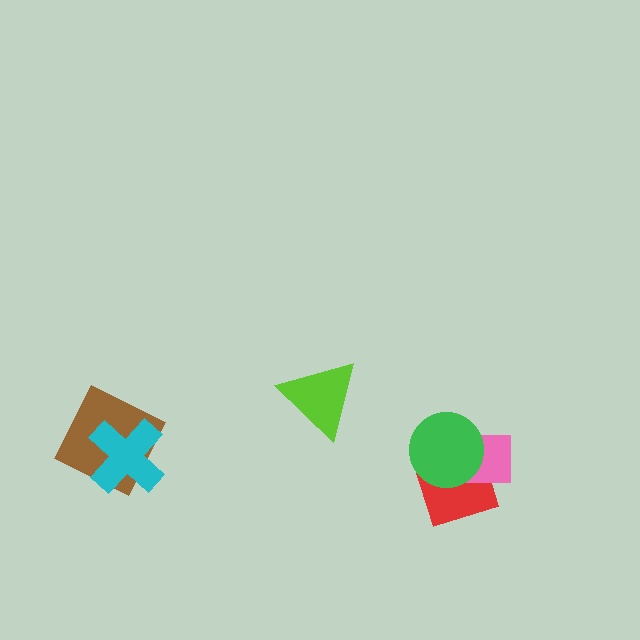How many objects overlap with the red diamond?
2 objects overlap with the red diamond.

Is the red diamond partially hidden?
Yes, it is partially covered by another shape.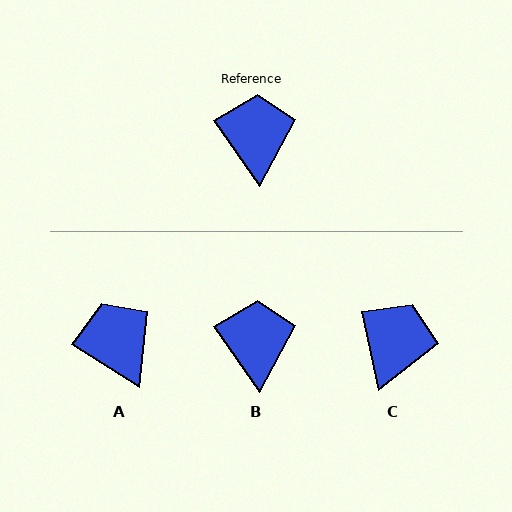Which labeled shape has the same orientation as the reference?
B.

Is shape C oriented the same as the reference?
No, it is off by about 23 degrees.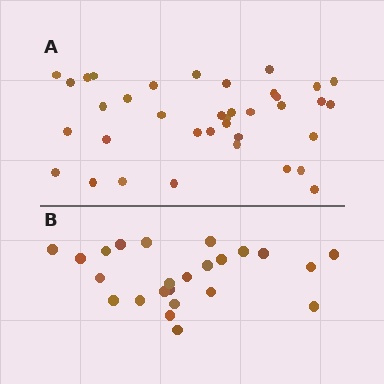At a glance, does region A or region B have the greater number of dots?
Region A (the top region) has more dots.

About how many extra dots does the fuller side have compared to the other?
Region A has approximately 15 more dots than region B.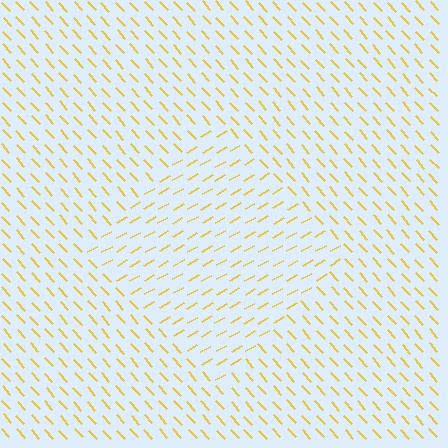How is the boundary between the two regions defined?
The boundary is defined purely by a change in line orientation (approximately 77 degrees difference). All lines are the same color and thickness.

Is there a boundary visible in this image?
Yes, there is a texture boundary formed by a change in line orientation.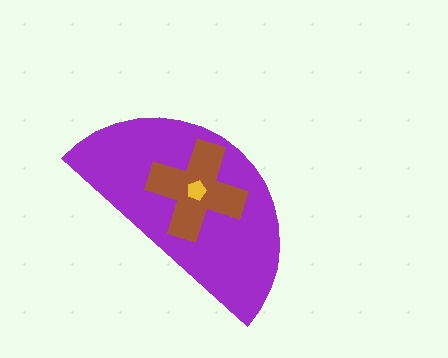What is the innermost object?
The yellow pentagon.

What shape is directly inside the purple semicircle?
The brown cross.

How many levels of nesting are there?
3.